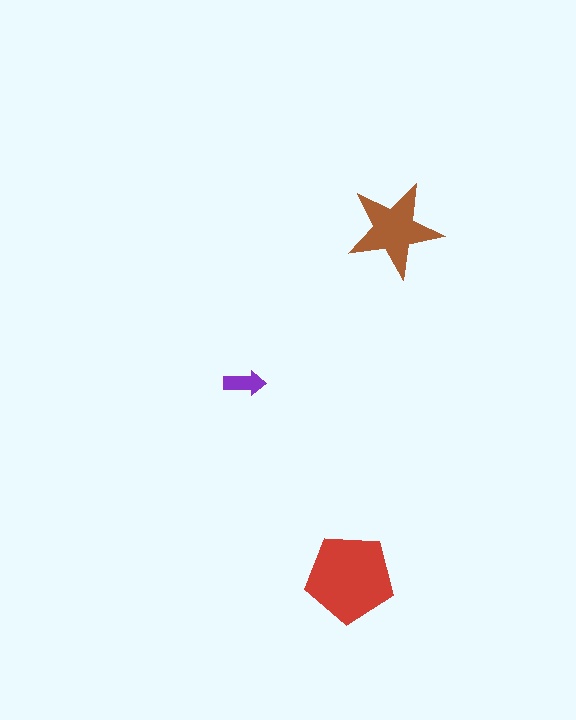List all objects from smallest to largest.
The purple arrow, the brown star, the red pentagon.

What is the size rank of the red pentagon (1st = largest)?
1st.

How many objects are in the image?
There are 3 objects in the image.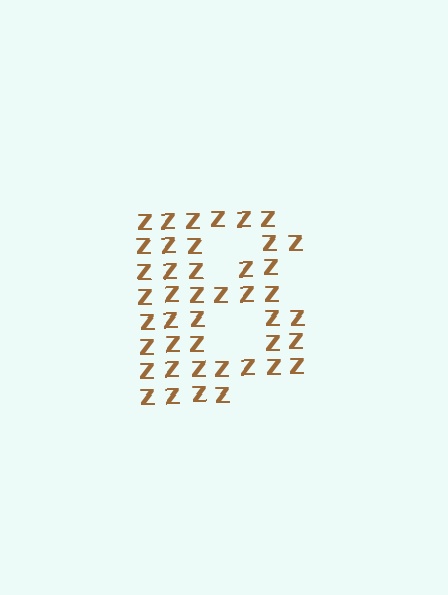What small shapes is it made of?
It is made of small letter Z's.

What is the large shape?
The large shape is the letter B.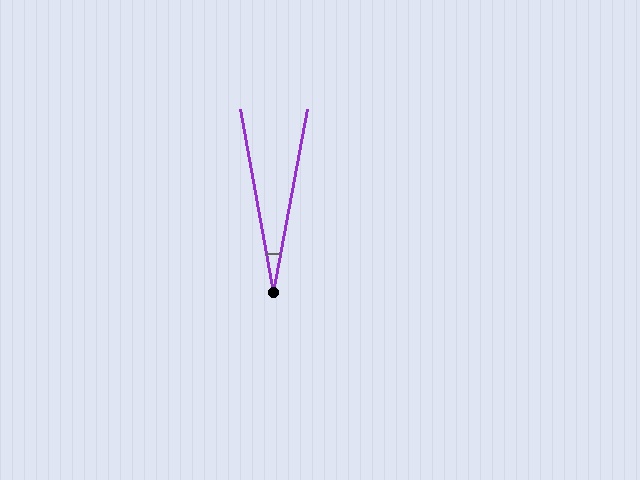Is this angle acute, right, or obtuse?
It is acute.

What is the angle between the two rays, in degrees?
Approximately 21 degrees.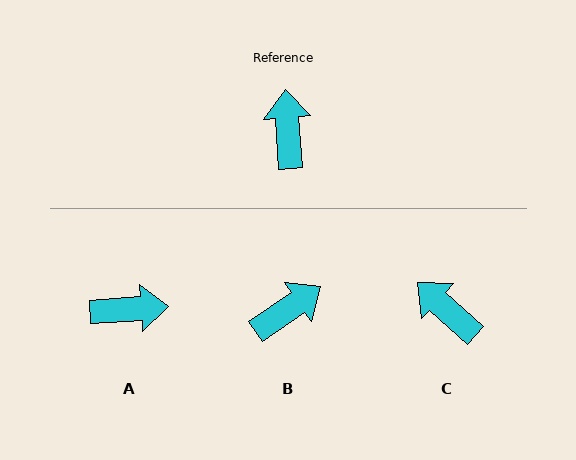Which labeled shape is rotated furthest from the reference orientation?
A, about 90 degrees away.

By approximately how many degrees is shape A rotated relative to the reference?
Approximately 90 degrees clockwise.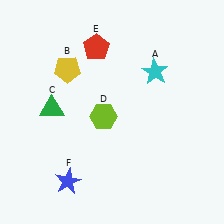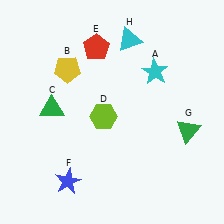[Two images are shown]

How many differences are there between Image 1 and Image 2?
There are 2 differences between the two images.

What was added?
A green triangle (G), a cyan triangle (H) were added in Image 2.